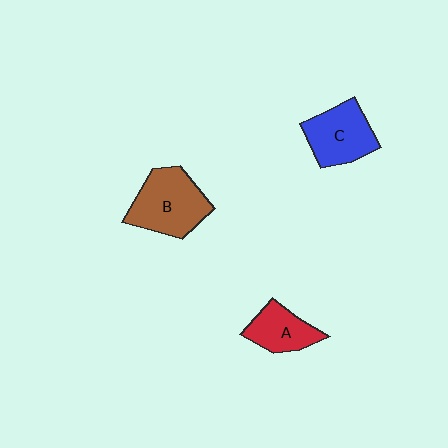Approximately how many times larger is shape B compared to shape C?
Approximately 1.2 times.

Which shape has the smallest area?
Shape A (red).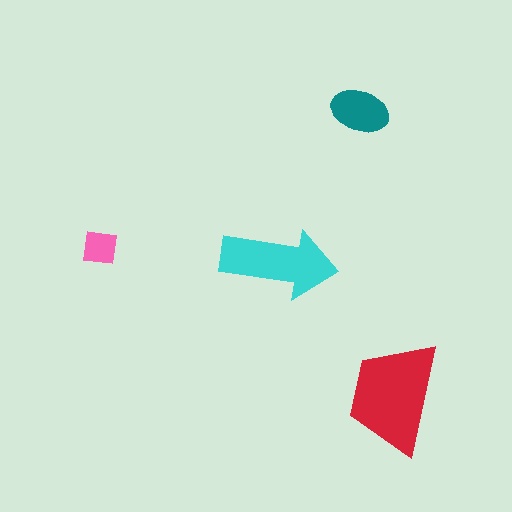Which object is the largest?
The red trapezoid.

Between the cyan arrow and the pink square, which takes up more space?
The cyan arrow.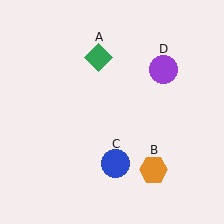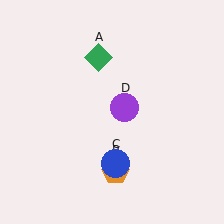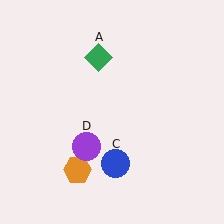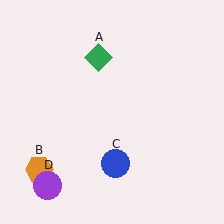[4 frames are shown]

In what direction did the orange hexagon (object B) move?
The orange hexagon (object B) moved left.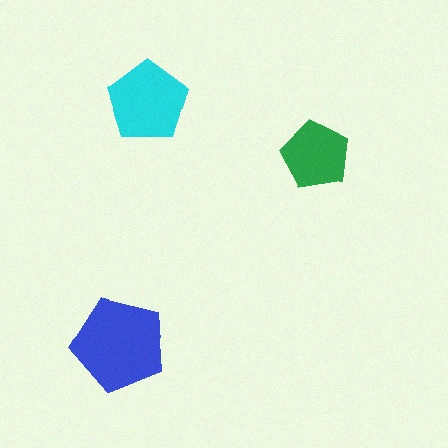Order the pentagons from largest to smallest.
the blue one, the cyan one, the green one.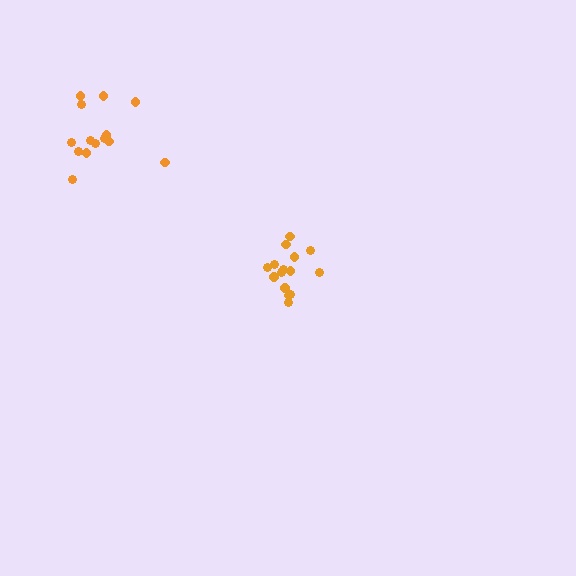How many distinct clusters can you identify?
There are 2 distinct clusters.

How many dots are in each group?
Group 1: 15 dots, Group 2: 14 dots (29 total).